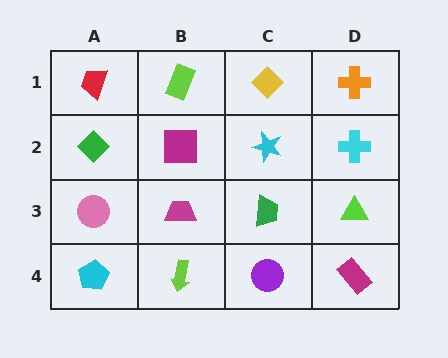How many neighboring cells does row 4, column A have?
2.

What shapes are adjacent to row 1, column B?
A magenta square (row 2, column B), a red trapezoid (row 1, column A), a yellow diamond (row 1, column C).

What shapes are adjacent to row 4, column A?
A pink circle (row 3, column A), a lime arrow (row 4, column B).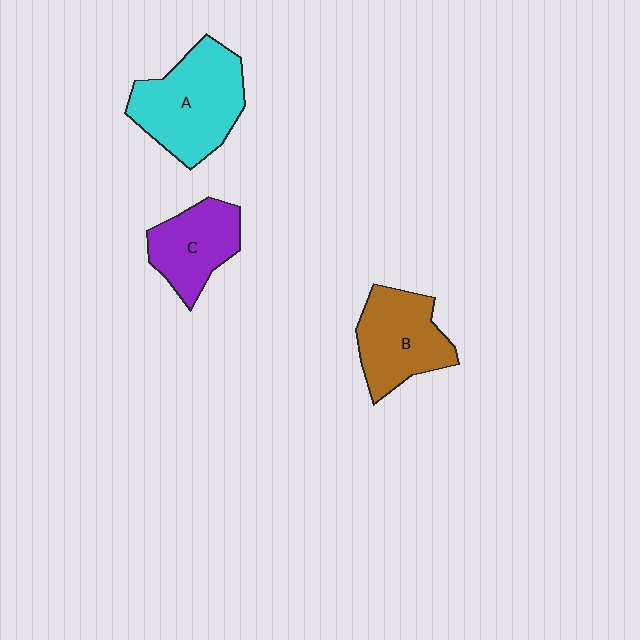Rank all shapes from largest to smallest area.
From largest to smallest: A (cyan), B (brown), C (purple).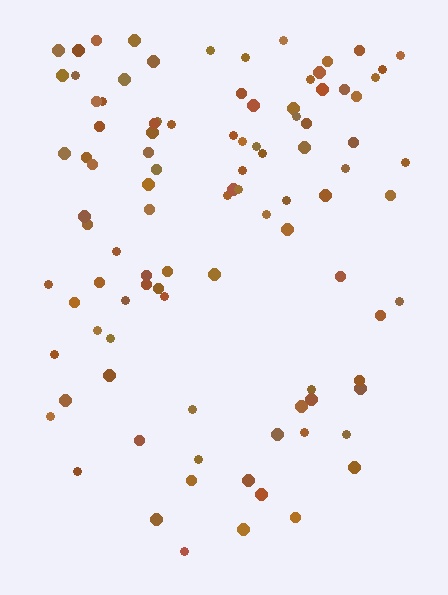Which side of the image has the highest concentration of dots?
The top.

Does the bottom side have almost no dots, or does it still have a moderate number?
Still a moderate number, just noticeably fewer than the top.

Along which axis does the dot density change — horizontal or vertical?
Vertical.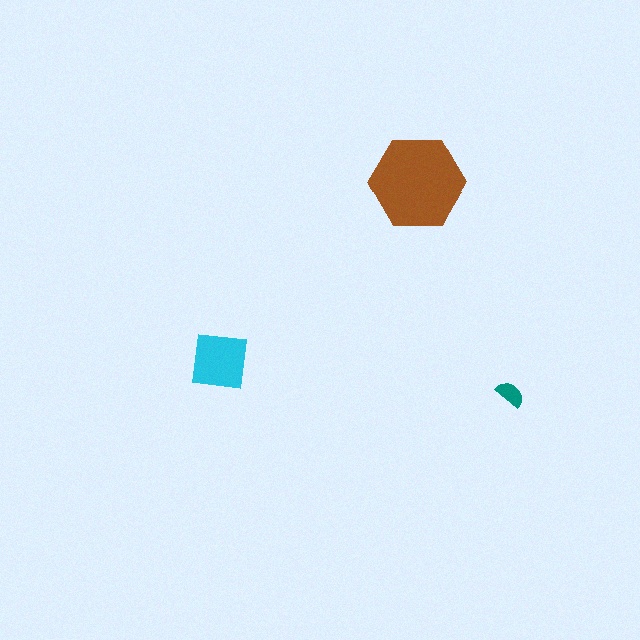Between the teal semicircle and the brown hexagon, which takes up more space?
The brown hexagon.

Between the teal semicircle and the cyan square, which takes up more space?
The cyan square.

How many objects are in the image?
There are 3 objects in the image.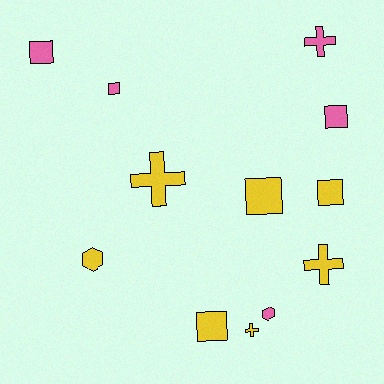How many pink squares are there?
There are 3 pink squares.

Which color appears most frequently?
Yellow, with 7 objects.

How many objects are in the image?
There are 12 objects.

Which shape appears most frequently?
Square, with 6 objects.